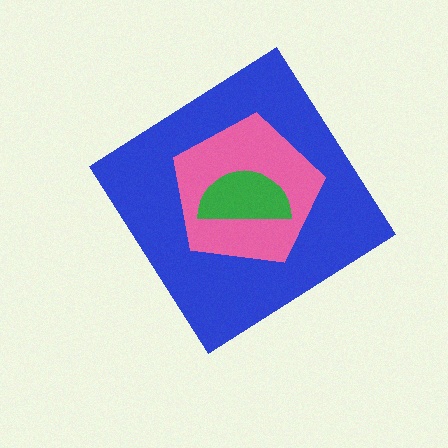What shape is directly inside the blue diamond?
The pink pentagon.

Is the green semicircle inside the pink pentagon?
Yes.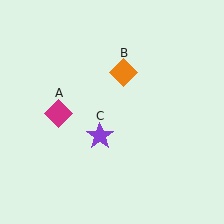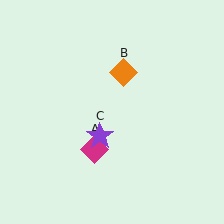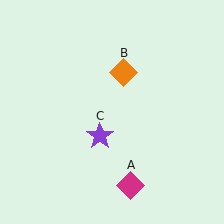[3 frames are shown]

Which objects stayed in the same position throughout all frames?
Orange diamond (object B) and purple star (object C) remained stationary.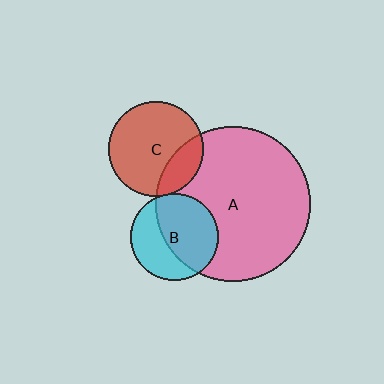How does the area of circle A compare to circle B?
Approximately 3.1 times.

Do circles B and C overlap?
Yes.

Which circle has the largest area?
Circle A (pink).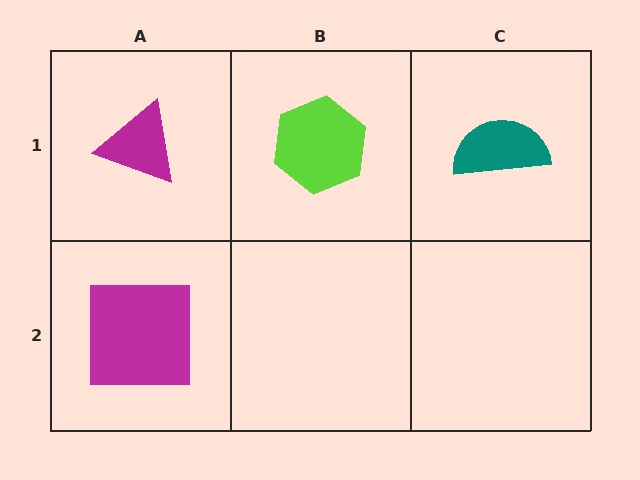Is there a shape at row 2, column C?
No, that cell is empty.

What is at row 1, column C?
A teal semicircle.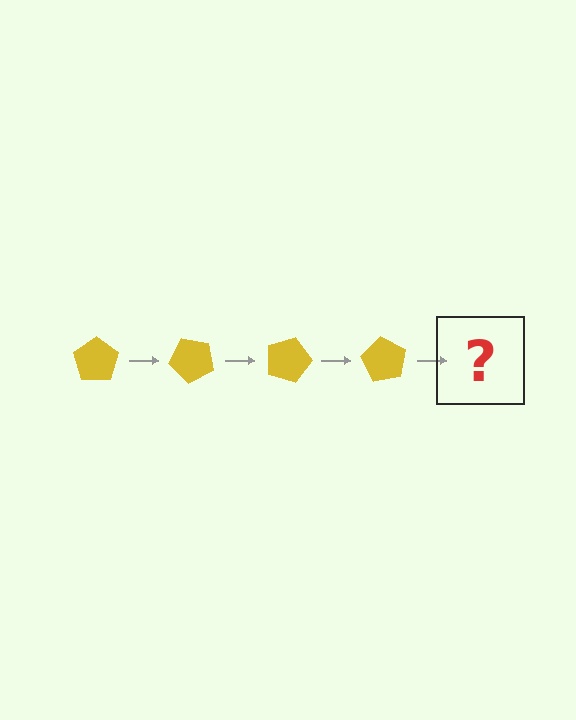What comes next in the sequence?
The next element should be a yellow pentagon rotated 180 degrees.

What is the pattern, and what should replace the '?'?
The pattern is that the pentagon rotates 45 degrees each step. The '?' should be a yellow pentagon rotated 180 degrees.